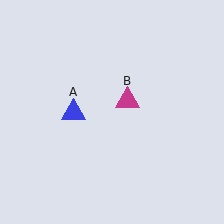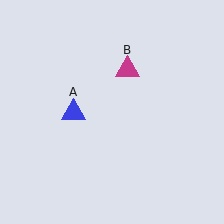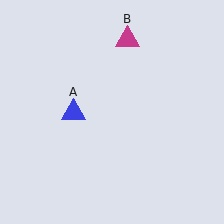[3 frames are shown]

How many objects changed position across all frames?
1 object changed position: magenta triangle (object B).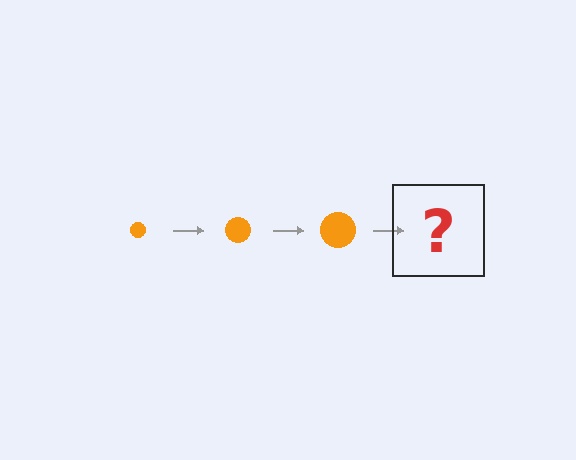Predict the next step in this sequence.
The next step is an orange circle, larger than the previous one.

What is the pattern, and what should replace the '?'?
The pattern is that the circle gets progressively larger each step. The '?' should be an orange circle, larger than the previous one.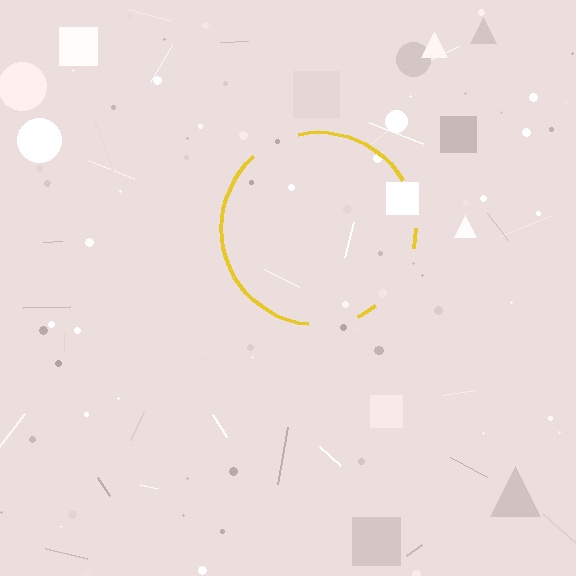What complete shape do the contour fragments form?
The contour fragments form a circle.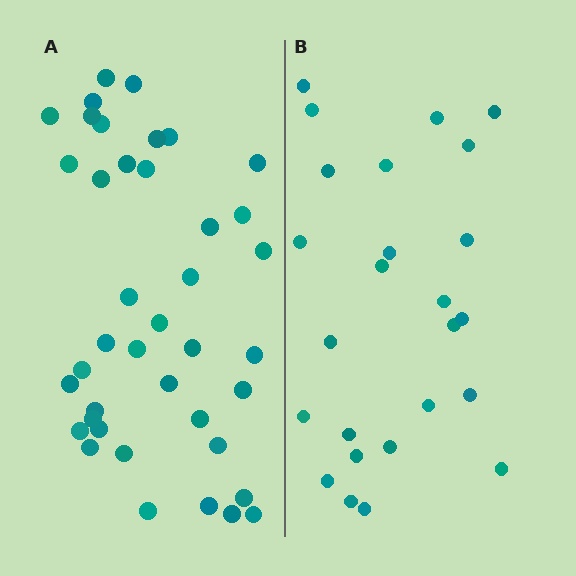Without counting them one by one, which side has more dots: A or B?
Region A (the left region) has more dots.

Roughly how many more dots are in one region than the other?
Region A has approximately 15 more dots than region B.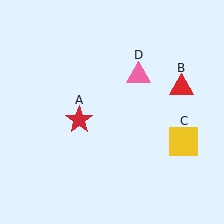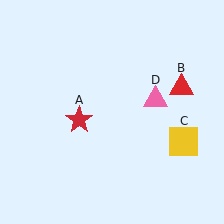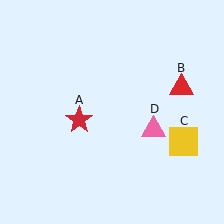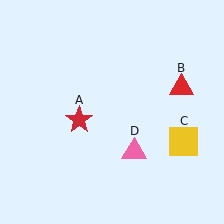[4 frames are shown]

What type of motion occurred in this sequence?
The pink triangle (object D) rotated clockwise around the center of the scene.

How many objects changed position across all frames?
1 object changed position: pink triangle (object D).